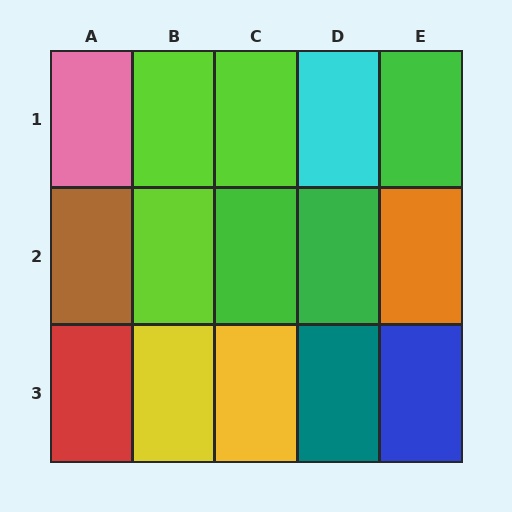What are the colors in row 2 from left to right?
Brown, lime, green, green, orange.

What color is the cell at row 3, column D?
Teal.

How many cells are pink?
1 cell is pink.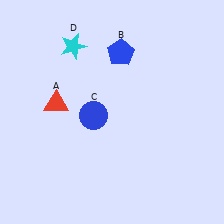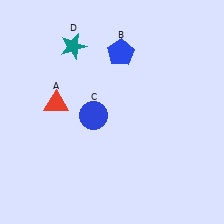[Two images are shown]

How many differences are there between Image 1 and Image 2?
There is 1 difference between the two images.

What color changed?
The star (D) changed from cyan in Image 1 to teal in Image 2.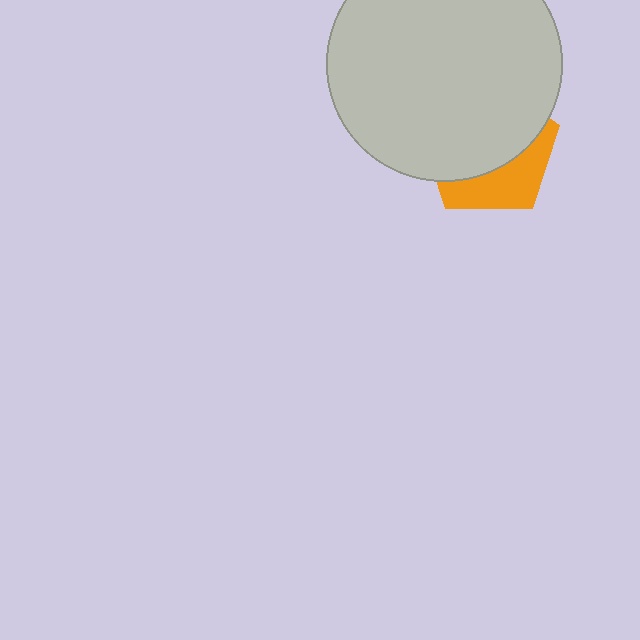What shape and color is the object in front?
The object in front is a light gray circle.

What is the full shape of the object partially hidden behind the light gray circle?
The partially hidden object is an orange pentagon.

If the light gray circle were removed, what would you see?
You would see the complete orange pentagon.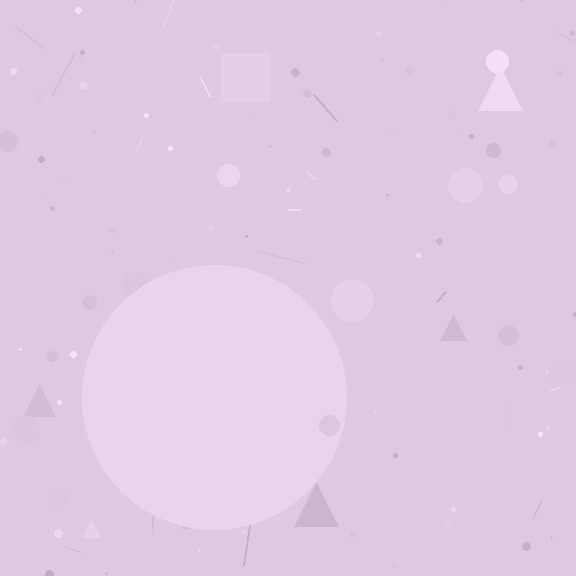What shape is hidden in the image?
A circle is hidden in the image.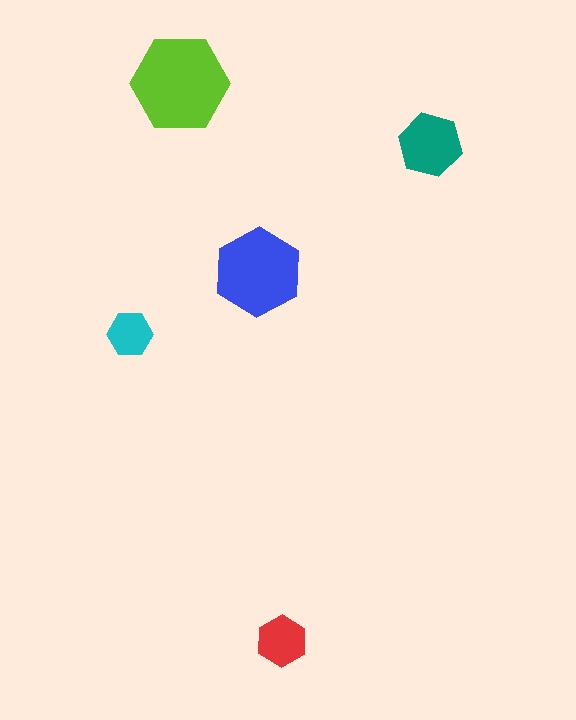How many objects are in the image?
There are 5 objects in the image.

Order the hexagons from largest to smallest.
the lime one, the blue one, the teal one, the red one, the cyan one.